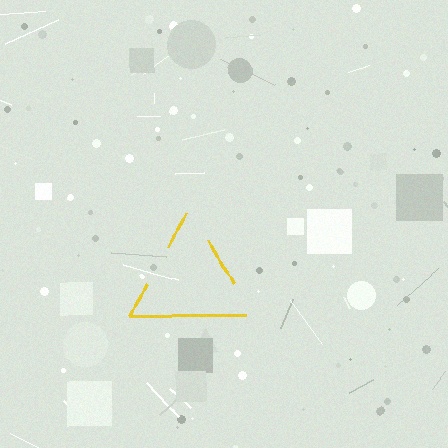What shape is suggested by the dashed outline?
The dashed outline suggests a triangle.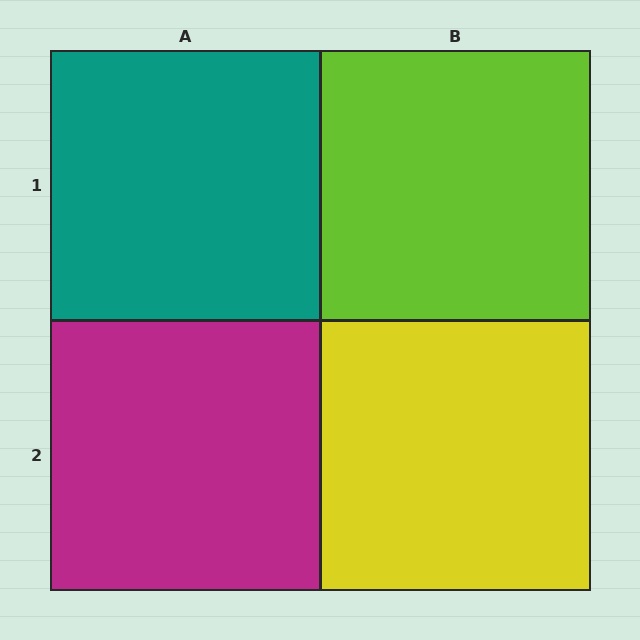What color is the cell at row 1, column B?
Lime.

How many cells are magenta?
1 cell is magenta.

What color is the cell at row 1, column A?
Teal.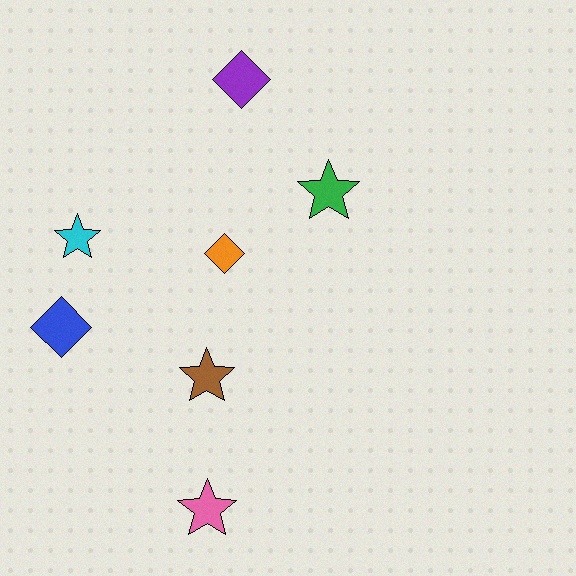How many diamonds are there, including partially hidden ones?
There are 3 diamonds.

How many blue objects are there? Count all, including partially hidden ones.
There is 1 blue object.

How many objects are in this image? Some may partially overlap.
There are 7 objects.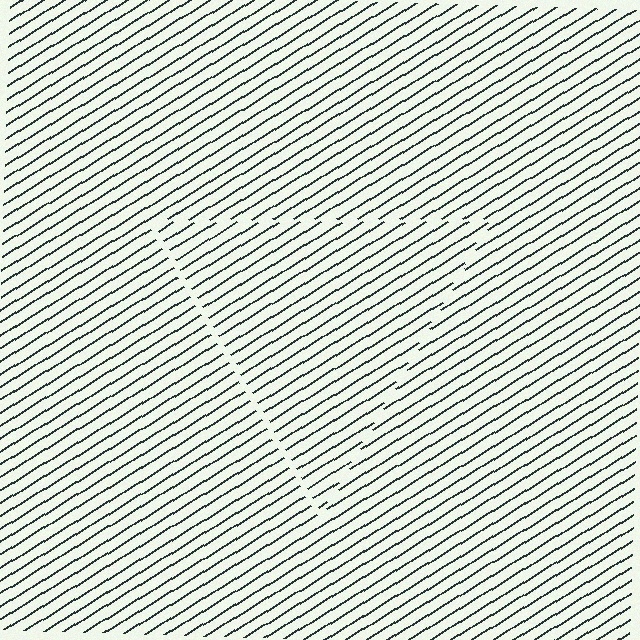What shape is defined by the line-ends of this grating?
An illusory triangle. The interior of the shape contains the same grating, shifted by half a period — the contour is defined by the phase discontinuity where line-ends from the inner and outer gratings abut.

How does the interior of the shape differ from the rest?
The interior of the shape contains the same grating, shifted by half a period — the contour is defined by the phase discontinuity where line-ends from the inner and outer gratings abut.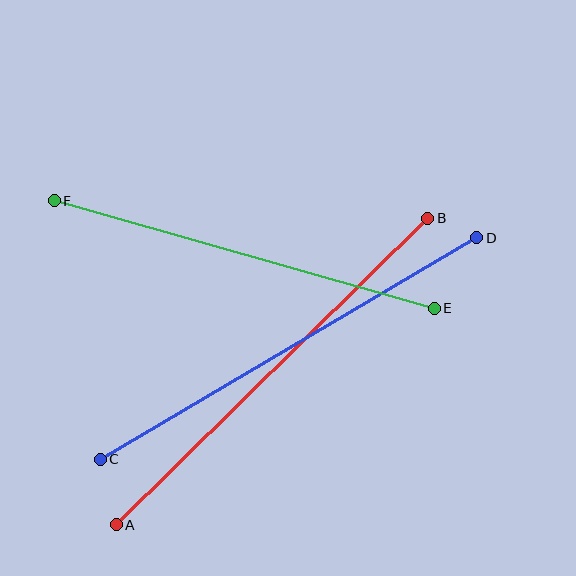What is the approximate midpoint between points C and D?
The midpoint is at approximately (288, 348) pixels.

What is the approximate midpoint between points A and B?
The midpoint is at approximately (272, 372) pixels.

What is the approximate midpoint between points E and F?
The midpoint is at approximately (244, 255) pixels.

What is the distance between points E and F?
The distance is approximately 395 pixels.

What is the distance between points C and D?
The distance is approximately 437 pixels.